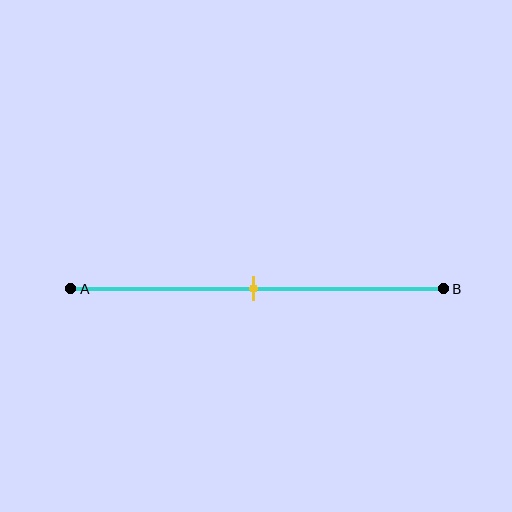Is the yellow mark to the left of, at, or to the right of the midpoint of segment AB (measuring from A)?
The yellow mark is approximately at the midpoint of segment AB.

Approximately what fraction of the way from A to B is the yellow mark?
The yellow mark is approximately 50% of the way from A to B.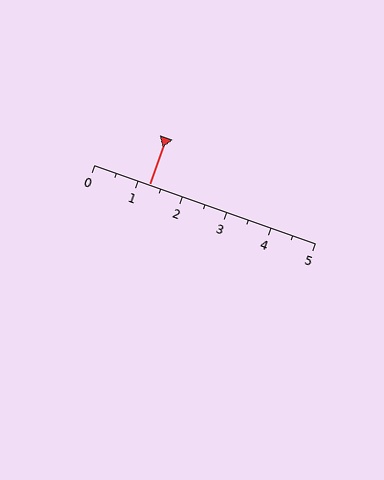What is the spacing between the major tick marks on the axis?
The major ticks are spaced 1 apart.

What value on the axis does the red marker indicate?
The marker indicates approximately 1.2.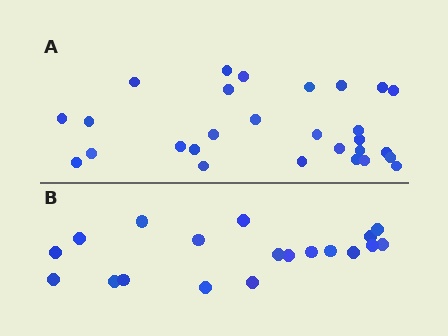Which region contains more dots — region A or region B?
Region A (the top region) has more dots.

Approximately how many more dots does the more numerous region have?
Region A has roughly 8 or so more dots than region B.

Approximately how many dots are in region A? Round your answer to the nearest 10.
About 30 dots. (The exact count is 28, which rounds to 30.)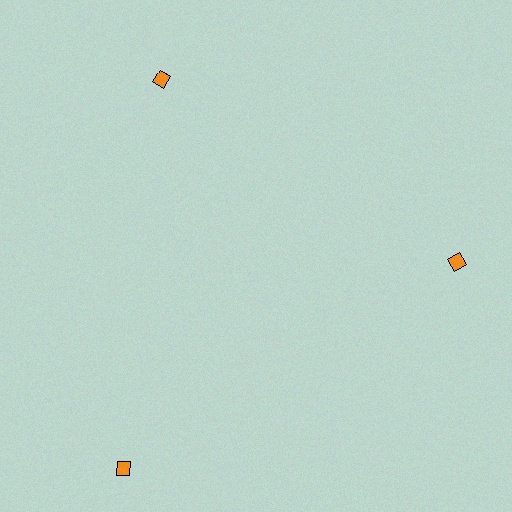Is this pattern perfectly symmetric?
No. The 3 orange diamonds are arranged in a ring, but one element near the 7 o'clock position is pushed outward from the center, breaking the 3-fold rotational symmetry.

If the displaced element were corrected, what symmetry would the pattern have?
It would have 3-fold rotational symmetry — the pattern would map onto itself every 120 degrees.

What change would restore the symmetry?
The symmetry would be restored by moving it inward, back onto the ring so that all 3 diamonds sit at equal angles and equal distance from the center.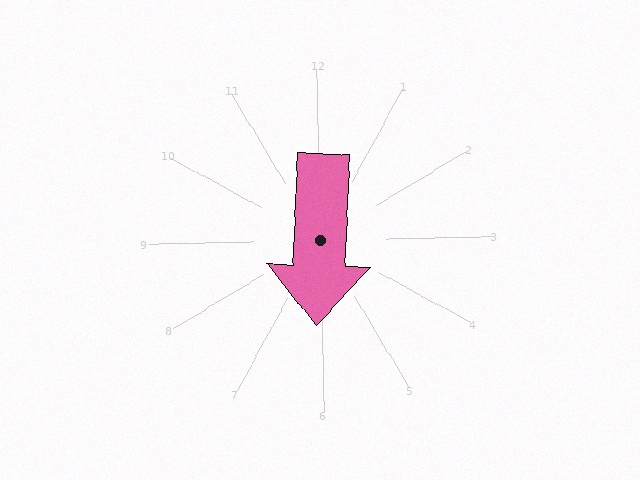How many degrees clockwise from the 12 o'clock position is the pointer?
Approximately 184 degrees.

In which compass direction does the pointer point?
South.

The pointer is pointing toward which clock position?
Roughly 6 o'clock.